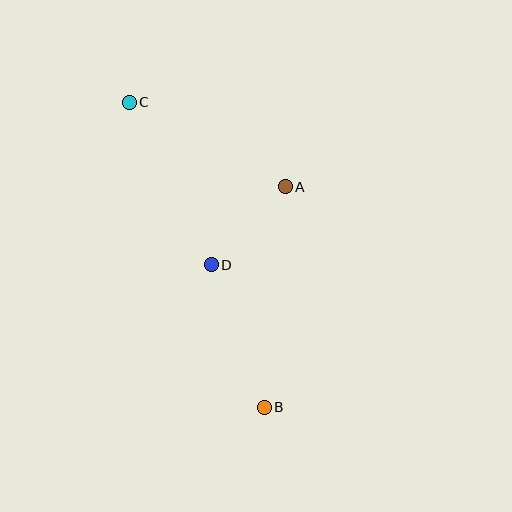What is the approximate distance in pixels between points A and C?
The distance between A and C is approximately 177 pixels.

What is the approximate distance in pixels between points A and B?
The distance between A and B is approximately 222 pixels.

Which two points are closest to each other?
Points A and D are closest to each other.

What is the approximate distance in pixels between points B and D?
The distance between B and D is approximately 152 pixels.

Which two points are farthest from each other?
Points B and C are farthest from each other.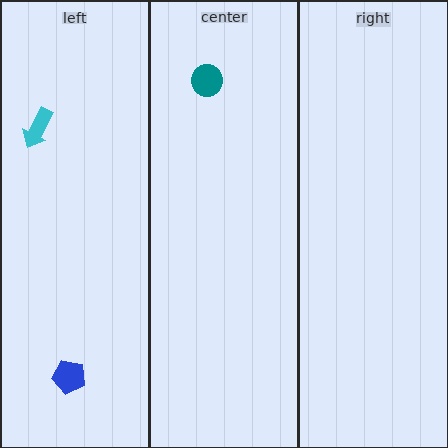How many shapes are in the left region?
2.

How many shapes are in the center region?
1.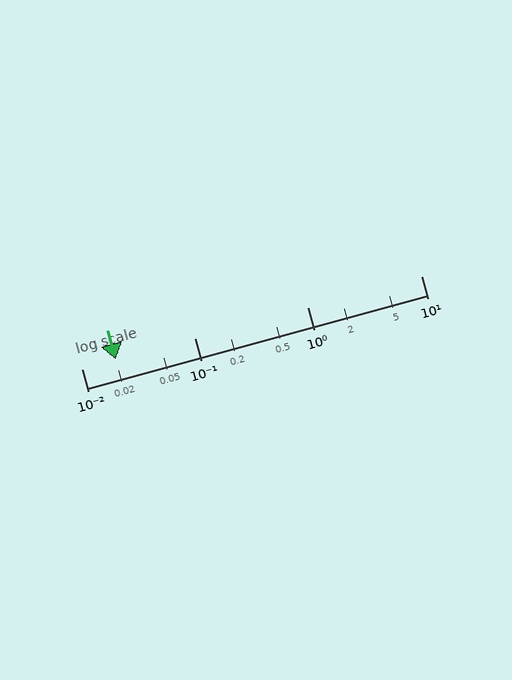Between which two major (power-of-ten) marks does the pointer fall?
The pointer is between 0.01 and 0.1.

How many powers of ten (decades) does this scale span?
The scale spans 3 decades, from 0.01 to 10.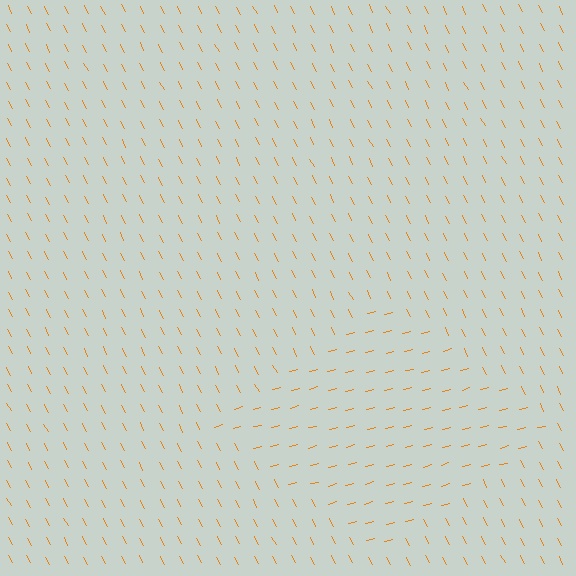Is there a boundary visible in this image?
Yes, there is a texture boundary formed by a change in line orientation.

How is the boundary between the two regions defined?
The boundary is defined purely by a change in line orientation (approximately 77 degrees difference). All lines are the same color and thickness.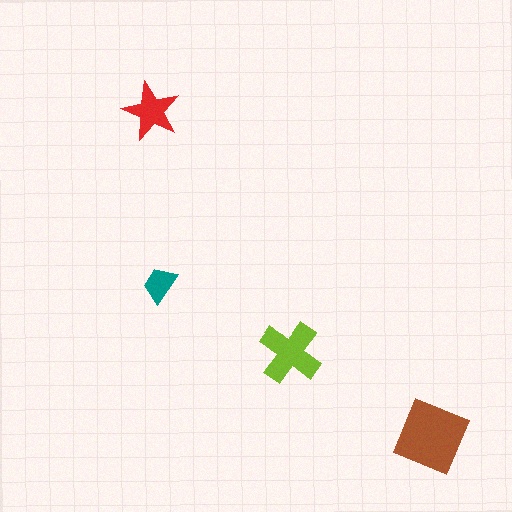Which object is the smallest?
The teal trapezoid.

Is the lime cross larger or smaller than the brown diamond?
Smaller.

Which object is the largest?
The brown diamond.